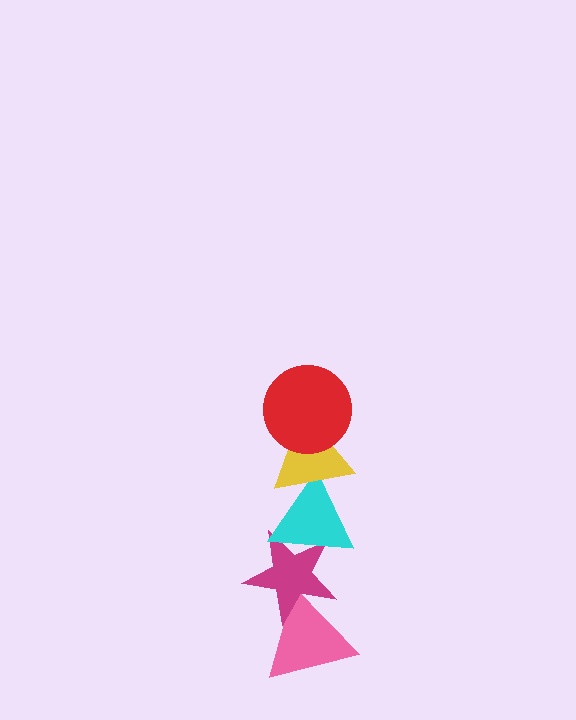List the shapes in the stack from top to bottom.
From top to bottom: the red circle, the yellow triangle, the cyan triangle, the magenta star, the pink triangle.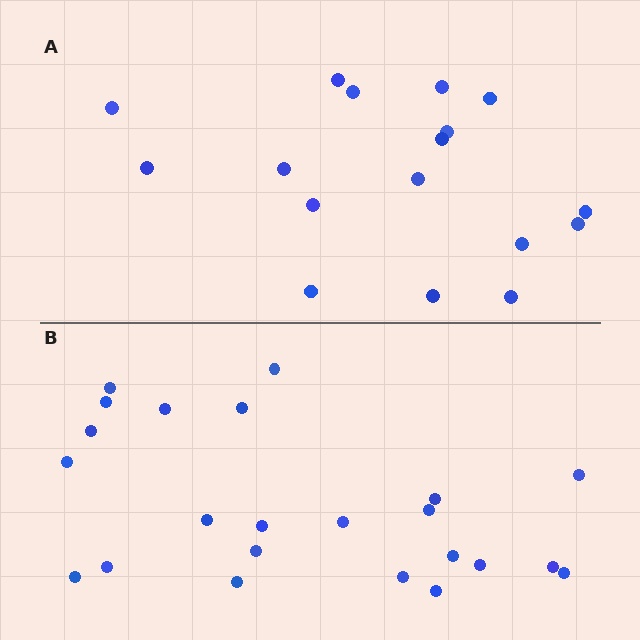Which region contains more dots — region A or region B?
Region B (the bottom region) has more dots.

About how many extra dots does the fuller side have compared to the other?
Region B has about 6 more dots than region A.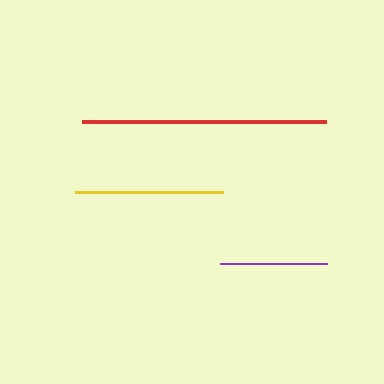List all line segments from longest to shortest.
From longest to shortest: red, yellow, purple.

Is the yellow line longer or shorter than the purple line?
The yellow line is longer than the purple line.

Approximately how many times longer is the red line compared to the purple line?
The red line is approximately 2.3 times the length of the purple line.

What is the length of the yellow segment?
The yellow segment is approximately 148 pixels long.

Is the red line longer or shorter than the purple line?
The red line is longer than the purple line.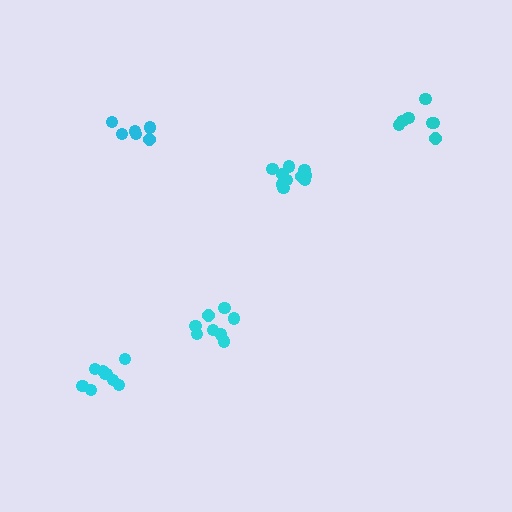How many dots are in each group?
Group 1: 10 dots, Group 2: 8 dots, Group 3: 7 dots, Group 4: 9 dots, Group 5: 7 dots (41 total).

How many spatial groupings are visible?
There are 5 spatial groupings.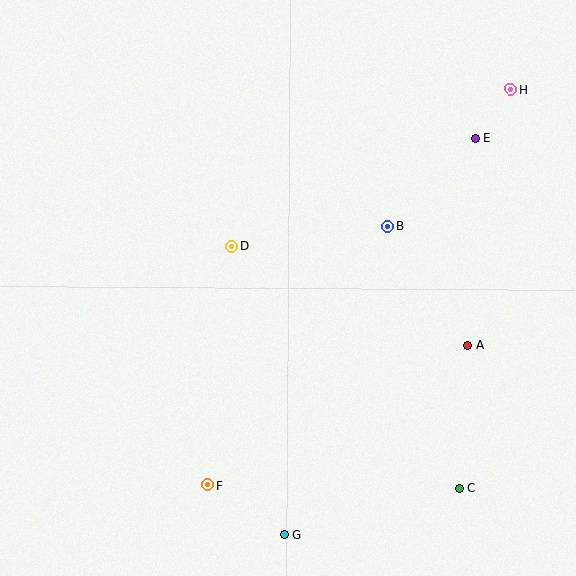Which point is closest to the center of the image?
Point D at (232, 246) is closest to the center.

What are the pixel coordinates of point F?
Point F is at (208, 485).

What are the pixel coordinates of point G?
Point G is at (285, 535).